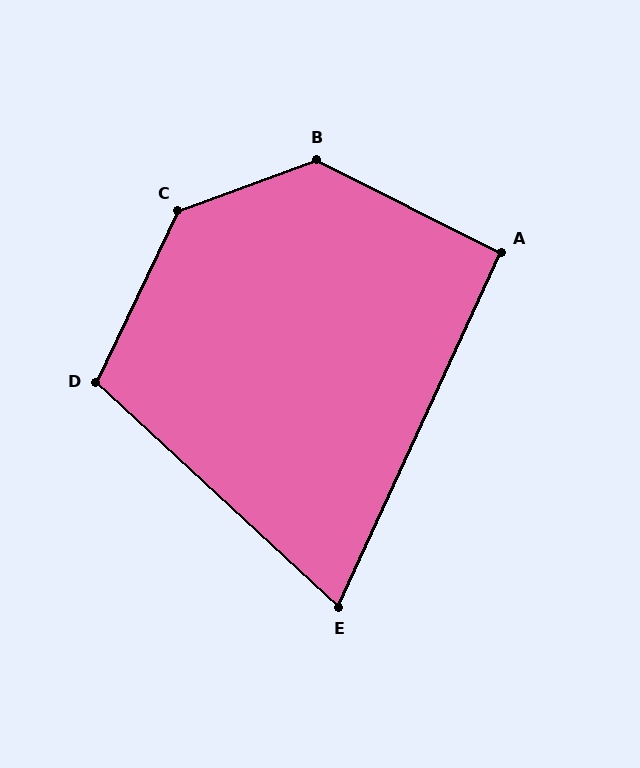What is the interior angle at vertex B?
Approximately 133 degrees (obtuse).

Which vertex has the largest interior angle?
C, at approximately 136 degrees.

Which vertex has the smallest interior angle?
E, at approximately 72 degrees.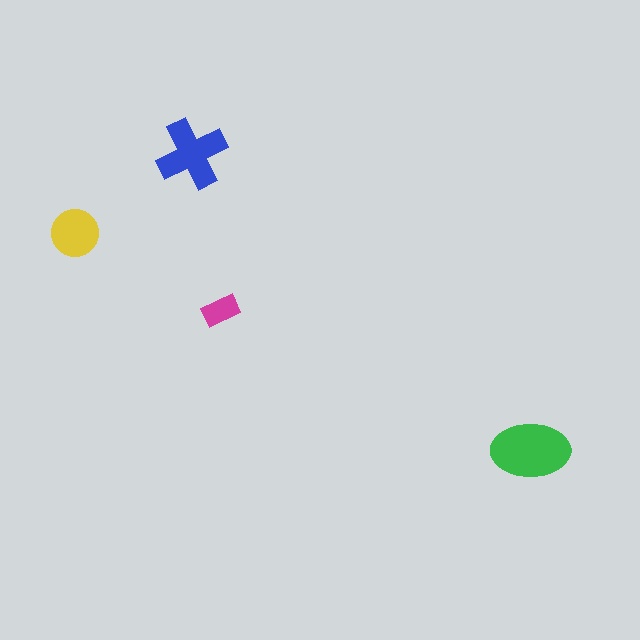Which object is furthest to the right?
The green ellipse is rightmost.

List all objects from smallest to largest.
The magenta rectangle, the yellow circle, the blue cross, the green ellipse.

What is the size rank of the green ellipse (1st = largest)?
1st.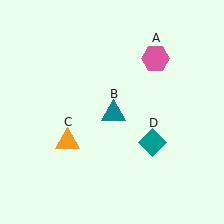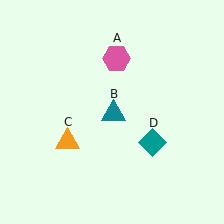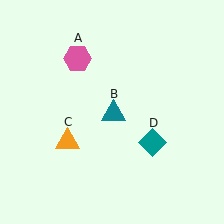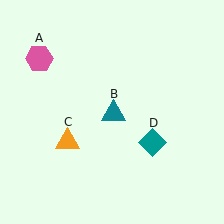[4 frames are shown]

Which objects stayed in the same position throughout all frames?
Teal triangle (object B) and orange triangle (object C) and teal diamond (object D) remained stationary.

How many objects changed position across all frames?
1 object changed position: pink hexagon (object A).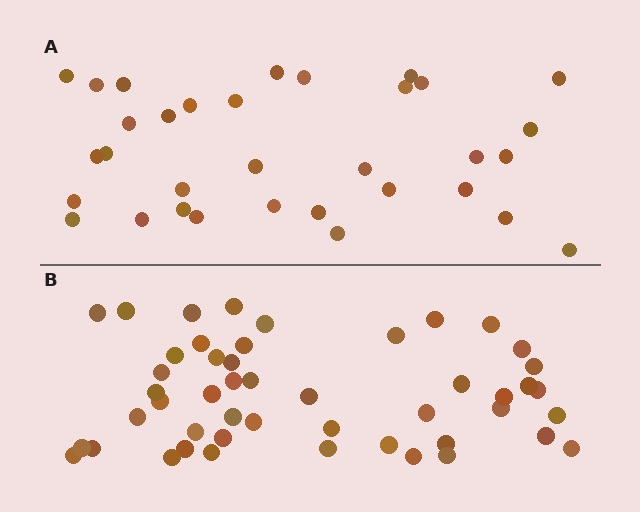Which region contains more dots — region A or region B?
Region B (the bottom region) has more dots.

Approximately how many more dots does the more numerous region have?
Region B has approximately 15 more dots than region A.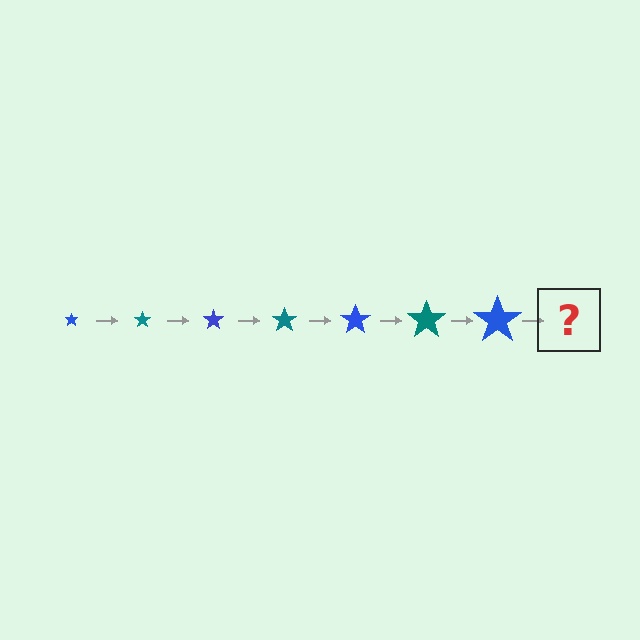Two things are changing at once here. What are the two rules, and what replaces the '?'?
The two rules are that the star grows larger each step and the color cycles through blue and teal. The '?' should be a teal star, larger than the previous one.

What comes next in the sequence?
The next element should be a teal star, larger than the previous one.